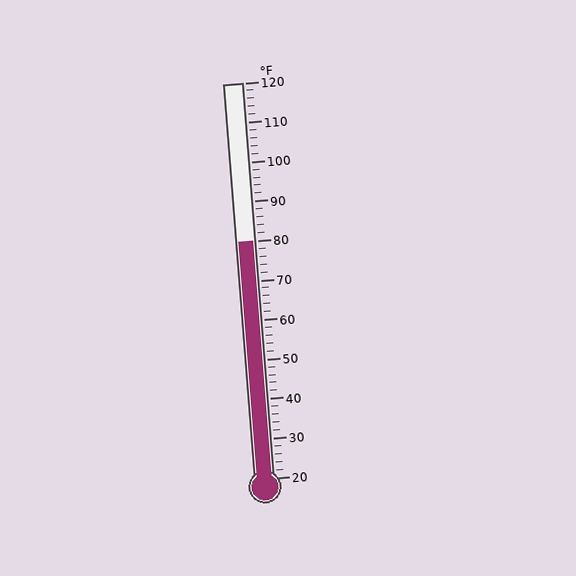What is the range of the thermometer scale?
The thermometer scale ranges from 20°F to 120°F.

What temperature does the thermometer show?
The thermometer shows approximately 80°F.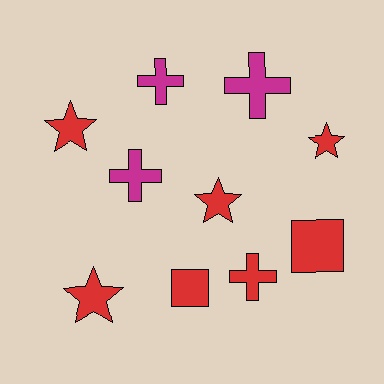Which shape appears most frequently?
Cross, with 4 objects.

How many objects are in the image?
There are 10 objects.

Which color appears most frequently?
Red, with 7 objects.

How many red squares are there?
There are 2 red squares.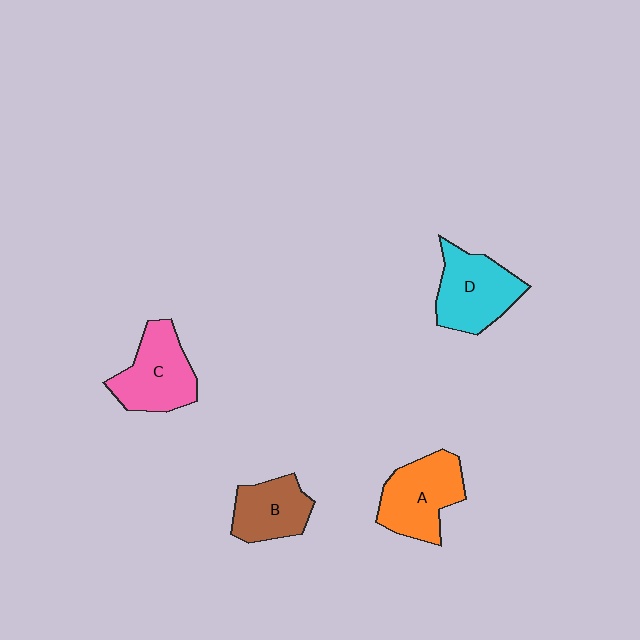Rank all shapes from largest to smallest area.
From largest to smallest: A (orange), D (cyan), C (pink), B (brown).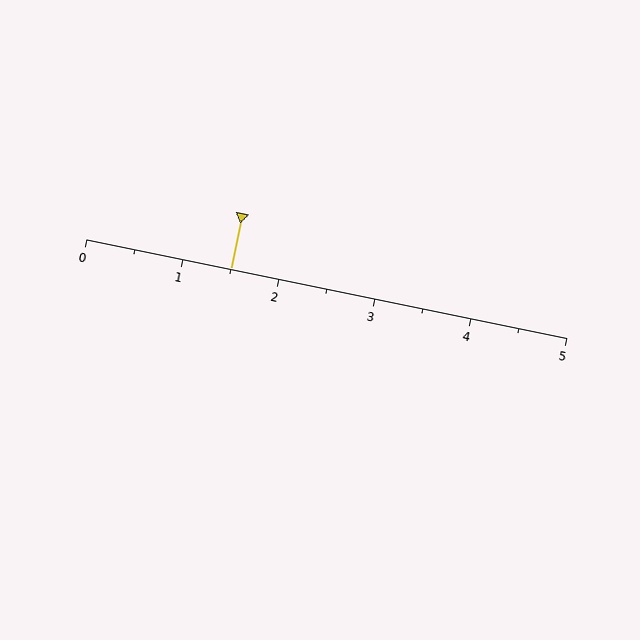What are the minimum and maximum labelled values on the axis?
The axis runs from 0 to 5.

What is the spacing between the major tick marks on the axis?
The major ticks are spaced 1 apart.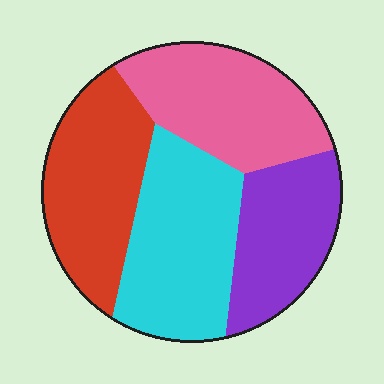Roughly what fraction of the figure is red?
Red covers 26% of the figure.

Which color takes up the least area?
Purple, at roughly 20%.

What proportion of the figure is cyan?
Cyan covers roughly 30% of the figure.